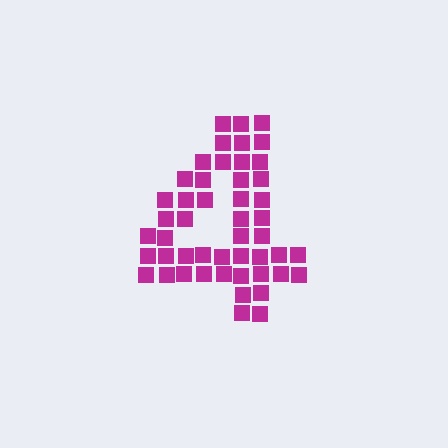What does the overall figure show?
The overall figure shows the digit 4.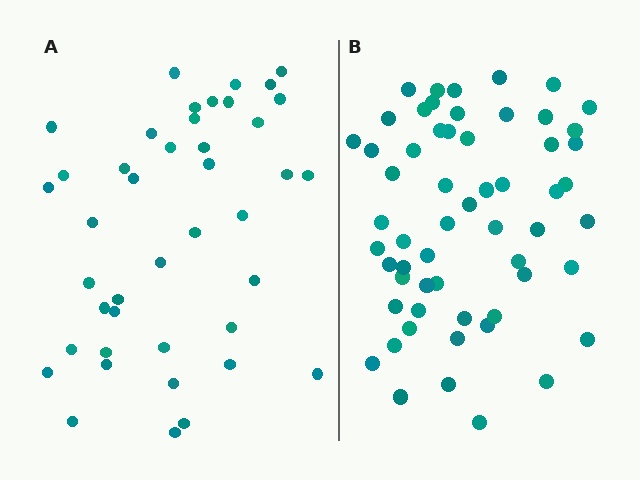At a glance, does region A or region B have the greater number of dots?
Region B (the right region) has more dots.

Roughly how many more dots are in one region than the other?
Region B has approximately 15 more dots than region A.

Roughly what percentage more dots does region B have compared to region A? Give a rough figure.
About 40% more.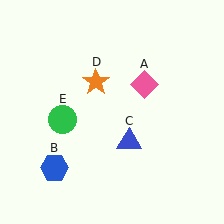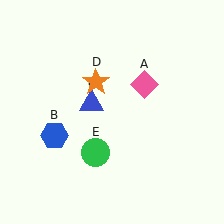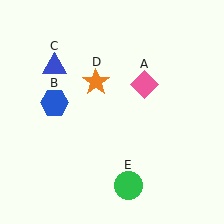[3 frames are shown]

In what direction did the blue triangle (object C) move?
The blue triangle (object C) moved up and to the left.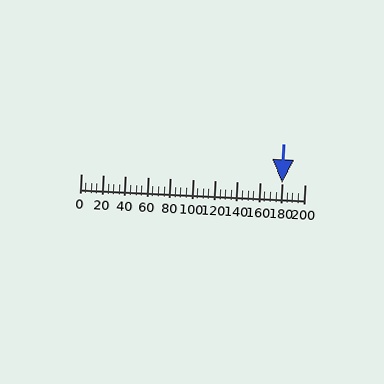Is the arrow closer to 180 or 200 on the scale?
The arrow is closer to 180.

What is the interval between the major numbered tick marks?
The major tick marks are spaced 20 units apart.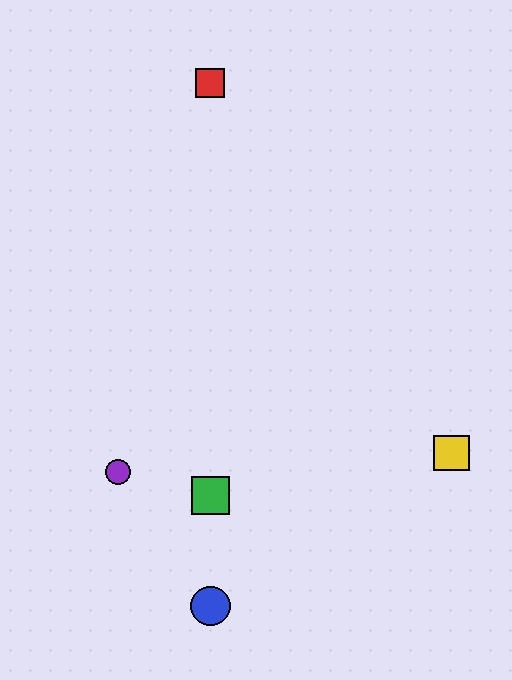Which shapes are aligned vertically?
The red square, the blue circle, the green square are aligned vertically.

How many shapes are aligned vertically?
3 shapes (the red square, the blue circle, the green square) are aligned vertically.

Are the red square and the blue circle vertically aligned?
Yes, both are at x≈210.